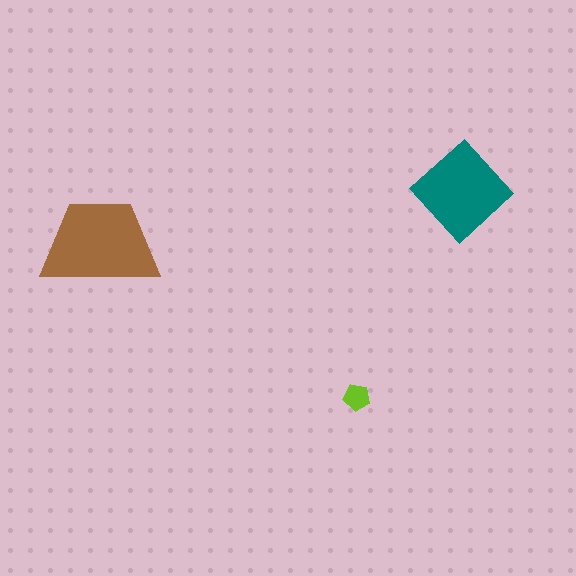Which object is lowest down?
The lime pentagon is bottommost.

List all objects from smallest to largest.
The lime pentagon, the teal diamond, the brown trapezoid.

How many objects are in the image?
There are 3 objects in the image.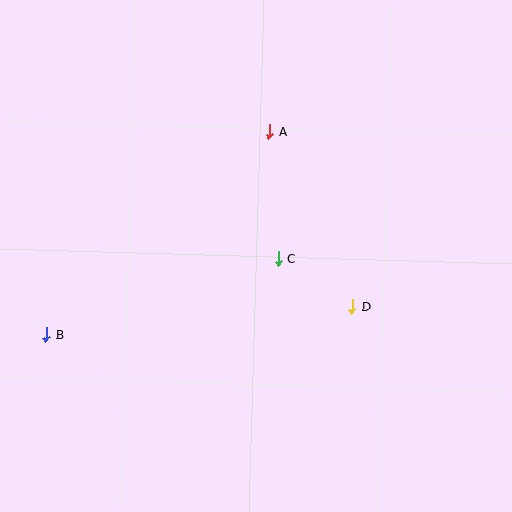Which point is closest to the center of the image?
Point C at (278, 259) is closest to the center.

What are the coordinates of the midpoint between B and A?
The midpoint between B and A is at (158, 233).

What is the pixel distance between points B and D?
The distance between B and D is 307 pixels.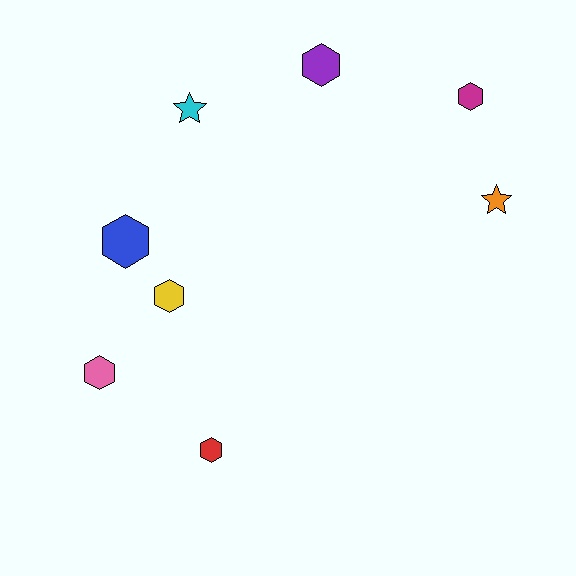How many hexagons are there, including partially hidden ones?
There are 6 hexagons.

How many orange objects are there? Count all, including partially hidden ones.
There is 1 orange object.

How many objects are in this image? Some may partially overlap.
There are 8 objects.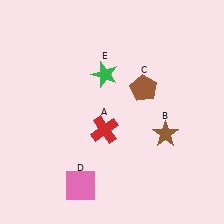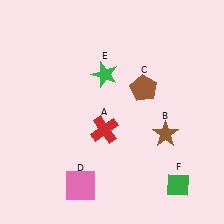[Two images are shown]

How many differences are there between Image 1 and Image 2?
There is 1 difference between the two images.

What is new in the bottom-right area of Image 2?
A green diamond (F) was added in the bottom-right area of Image 2.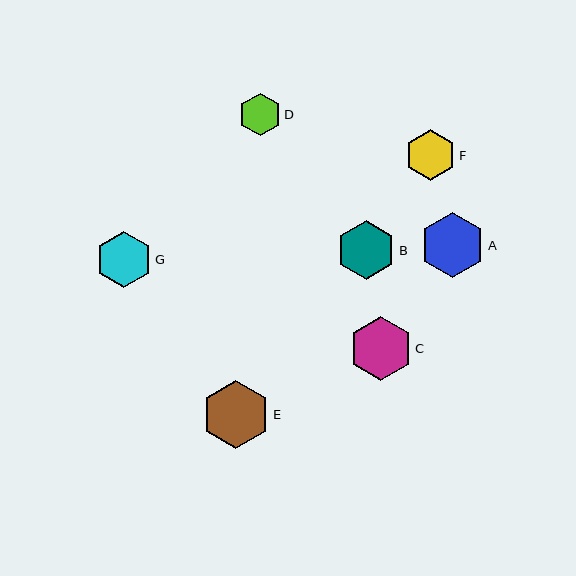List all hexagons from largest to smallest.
From largest to smallest: E, A, C, B, G, F, D.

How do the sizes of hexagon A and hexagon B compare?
Hexagon A and hexagon B are approximately the same size.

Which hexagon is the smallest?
Hexagon D is the smallest with a size of approximately 42 pixels.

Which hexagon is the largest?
Hexagon E is the largest with a size of approximately 68 pixels.